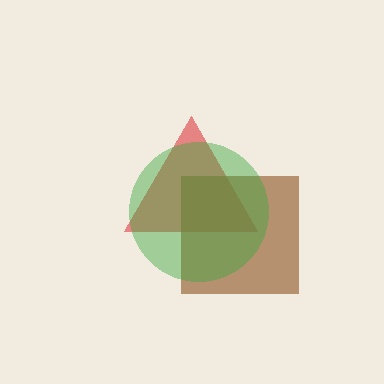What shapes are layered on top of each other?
The layered shapes are: a red triangle, a brown square, a green circle.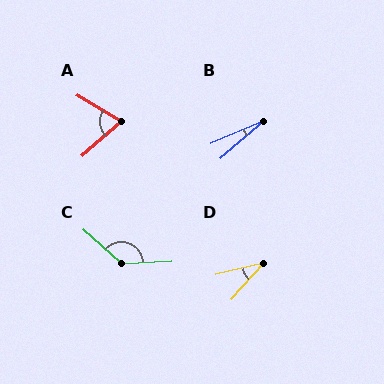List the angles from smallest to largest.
B (18°), D (34°), A (72°), C (135°).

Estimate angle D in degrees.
Approximately 34 degrees.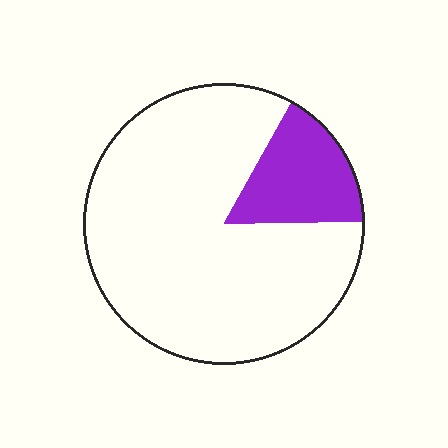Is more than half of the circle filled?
No.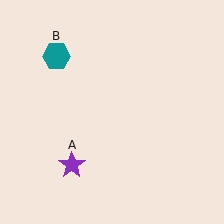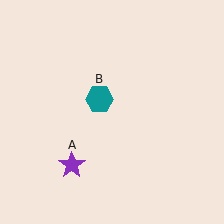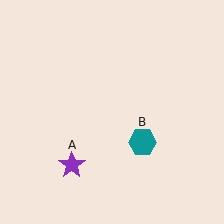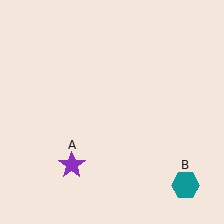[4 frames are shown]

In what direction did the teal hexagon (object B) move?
The teal hexagon (object B) moved down and to the right.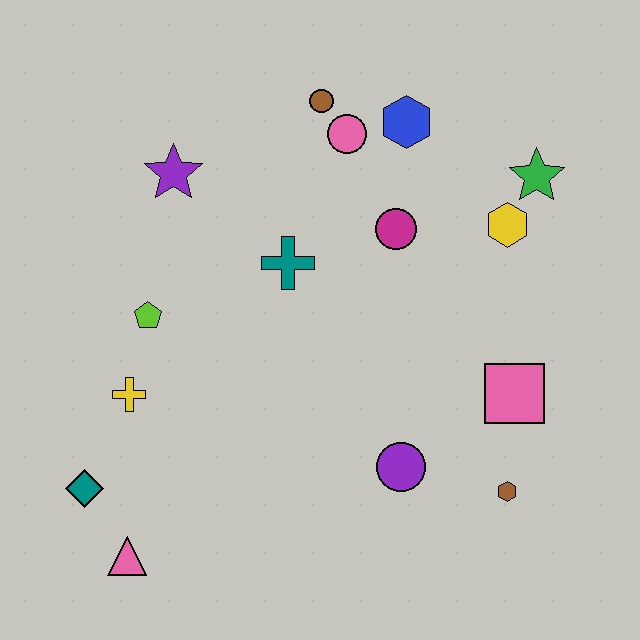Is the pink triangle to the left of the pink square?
Yes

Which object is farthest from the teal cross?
The pink triangle is farthest from the teal cross.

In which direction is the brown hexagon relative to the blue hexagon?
The brown hexagon is below the blue hexagon.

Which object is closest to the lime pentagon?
The yellow cross is closest to the lime pentagon.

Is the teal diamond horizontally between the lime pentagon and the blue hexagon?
No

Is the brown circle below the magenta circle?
No